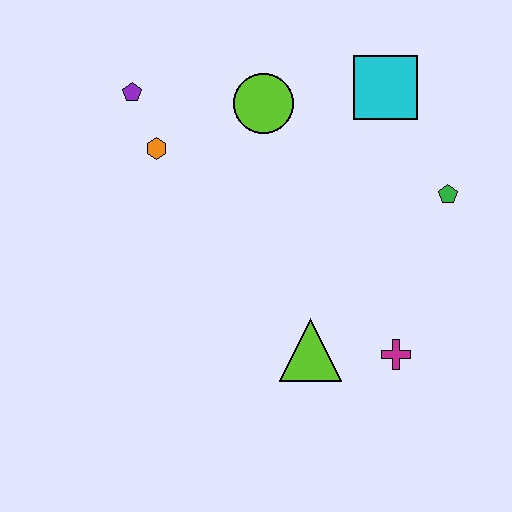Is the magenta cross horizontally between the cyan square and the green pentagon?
Yes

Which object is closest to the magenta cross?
The lime triangle is closest to the magenta cross.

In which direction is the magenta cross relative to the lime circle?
The magenta cross is below the lime circle.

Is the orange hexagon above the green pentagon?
Yes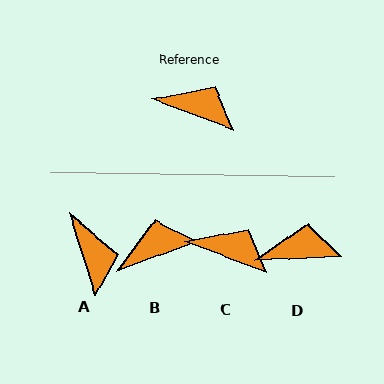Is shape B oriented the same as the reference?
No, it is off by about 41 degrees.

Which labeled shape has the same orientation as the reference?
C.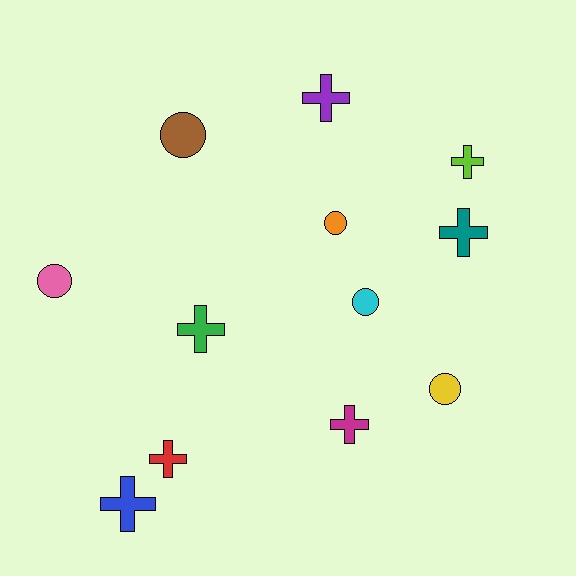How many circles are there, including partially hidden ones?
There are 5 circles.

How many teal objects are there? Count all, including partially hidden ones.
There is 1 teal object.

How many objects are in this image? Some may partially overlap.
There are 12 objects.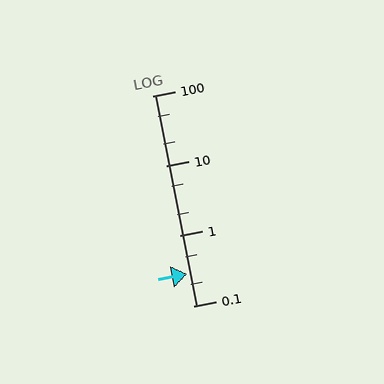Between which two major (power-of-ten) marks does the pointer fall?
The pointer is between 0.1 and 1.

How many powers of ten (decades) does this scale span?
The scale spans 3 decades, from 0.1 to 100.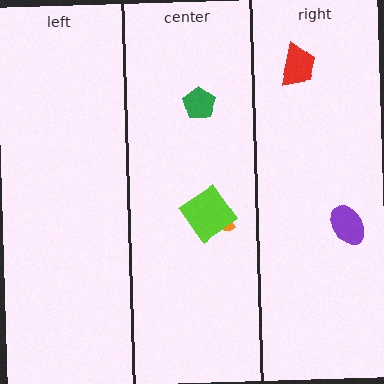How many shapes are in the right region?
2.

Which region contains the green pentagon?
The center region.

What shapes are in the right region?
The red trapezoid, the purple ellipse.